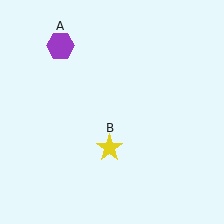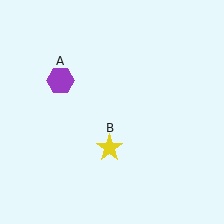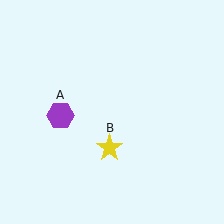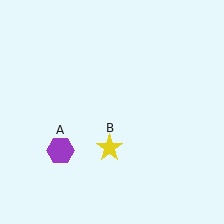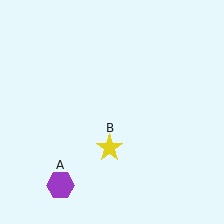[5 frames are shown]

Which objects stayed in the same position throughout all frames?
Yellow star (object B) remained stationary.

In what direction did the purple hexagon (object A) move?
The purple hexagon (object A) moved down.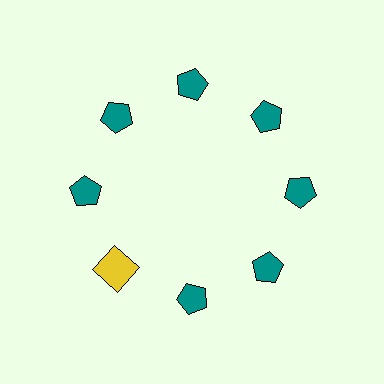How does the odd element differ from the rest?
It differs in both color (yellow instead of teal) and shape (square instead of pentagon).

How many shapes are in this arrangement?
There are 8 shapes arranged in a ring pattern.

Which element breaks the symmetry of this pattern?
The yellow square at roughly the 8 o'clock position breaks the symmetry. All other shapes are teal pentagons.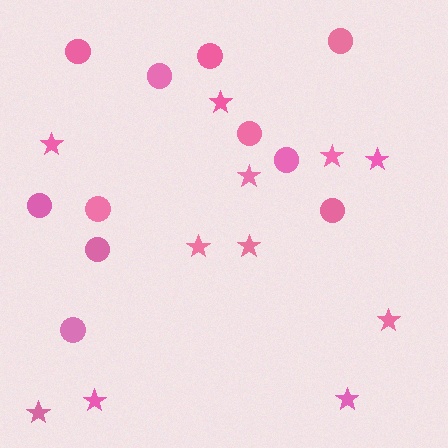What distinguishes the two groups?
There are 2 groups: one group of circles (11) and one group of stars (11).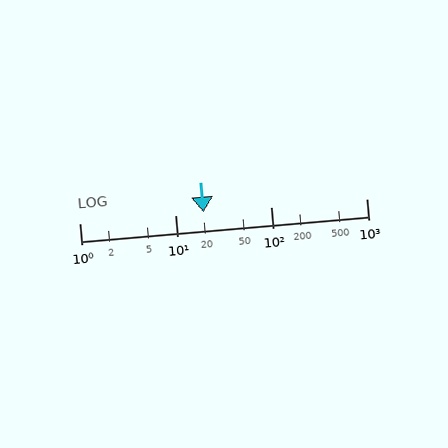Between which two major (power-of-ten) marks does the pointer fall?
The pointer is between 10 and 100.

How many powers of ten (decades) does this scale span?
The scale spans 3 decades, from 1 to 1000.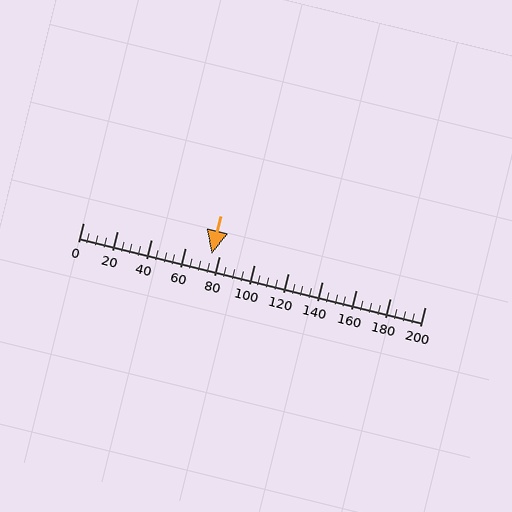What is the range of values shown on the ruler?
The ruler shows values from 0 to 200.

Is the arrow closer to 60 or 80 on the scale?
The arrow is closer to 80.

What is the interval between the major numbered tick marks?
The major tick marks are spaced 20 units apart.